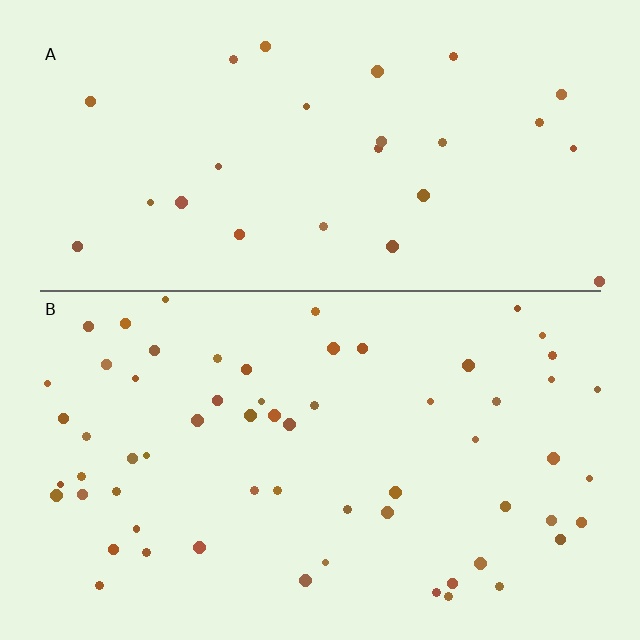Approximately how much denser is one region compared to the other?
Approximately 2.3× — region B over region A.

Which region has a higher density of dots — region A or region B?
B (the bottom).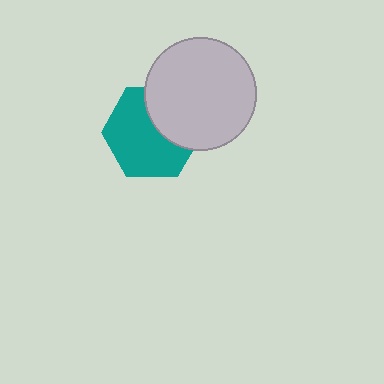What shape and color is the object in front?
The object in front is a light gray circle.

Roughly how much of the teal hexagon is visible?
Most of it is visible (roughly 65%).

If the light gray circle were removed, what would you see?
You would see the complete teal hexagon.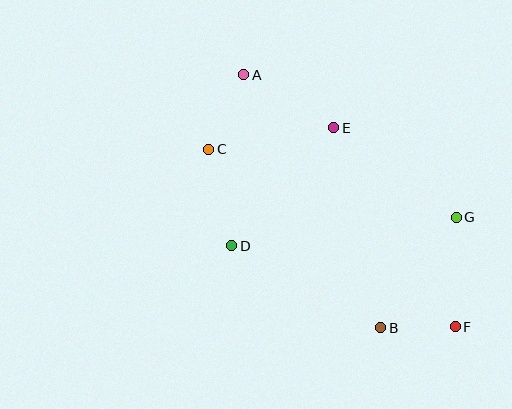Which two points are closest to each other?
Points B and F are closest to each other.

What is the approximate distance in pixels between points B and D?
The distance between B and D is approximately 170 pixels.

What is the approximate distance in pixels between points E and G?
The distance between E and G is approximately 152 pixels.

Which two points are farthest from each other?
Points A and F are farthest from each other.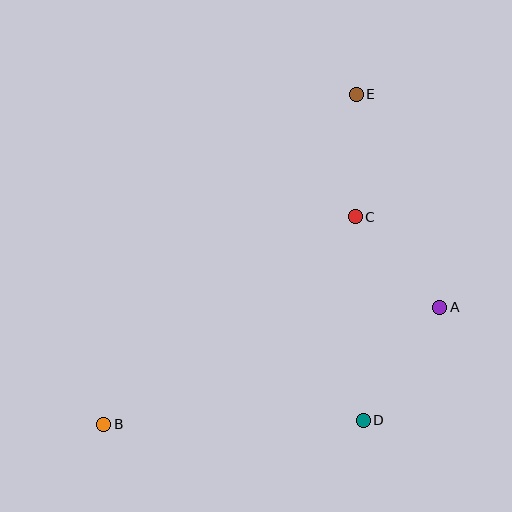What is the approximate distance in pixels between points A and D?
The distance between A and D is approximately 136 pixels.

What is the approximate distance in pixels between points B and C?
The distance between B and C is approximately 326 pixels.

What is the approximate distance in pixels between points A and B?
The distance between A and B is approximately 356 pixels.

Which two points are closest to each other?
Points C and E are closest to each other.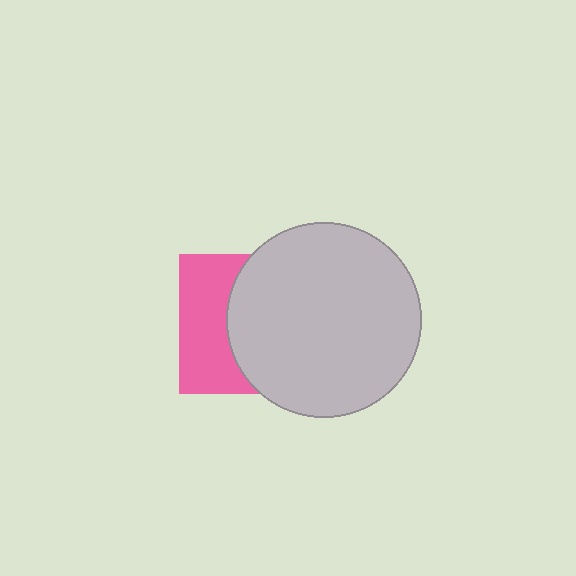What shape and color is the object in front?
The object in front is a light gray circle.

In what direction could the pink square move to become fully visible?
The pink square could move left. That would shift it out from behind the light gray circle entirely.